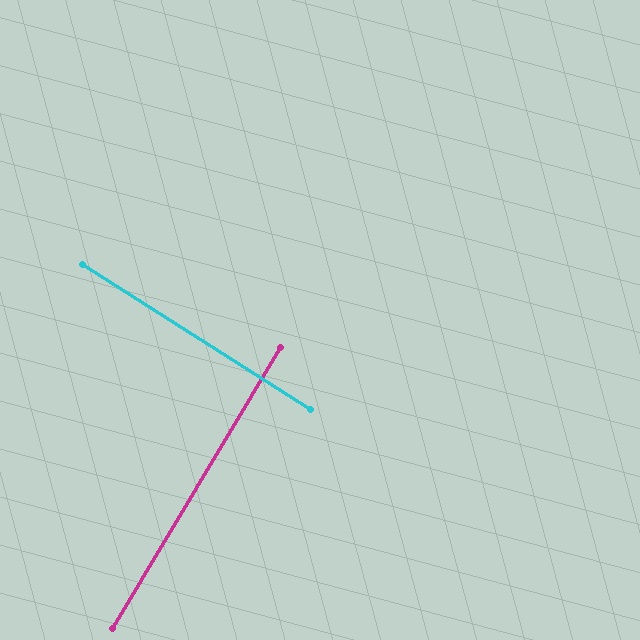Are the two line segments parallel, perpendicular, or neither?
Perpendicular — they meet at approximately 89°.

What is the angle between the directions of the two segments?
Approximately 89 degrees.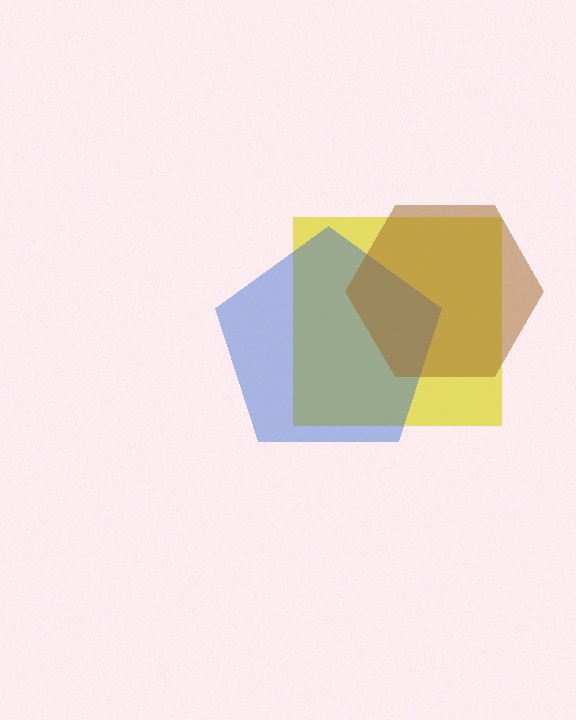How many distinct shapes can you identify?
There are 3 distinct shapes: a yellow square, a blue pentagon, a brown hexagon.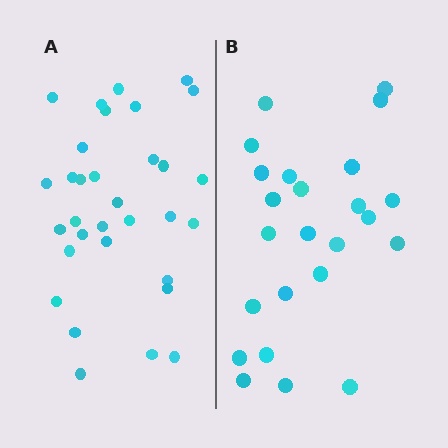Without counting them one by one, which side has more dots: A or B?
Region A (the left region) has more dots.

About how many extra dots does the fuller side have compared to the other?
Region A has roughly 8 or so more dots than region B.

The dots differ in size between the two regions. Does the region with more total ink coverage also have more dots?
No. Region B has more total ink coverage because its dots are larger, but region A actually contains more individual dots. Total area can be misleading — the number of items is what matters here.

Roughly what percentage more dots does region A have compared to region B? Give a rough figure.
About 35% more.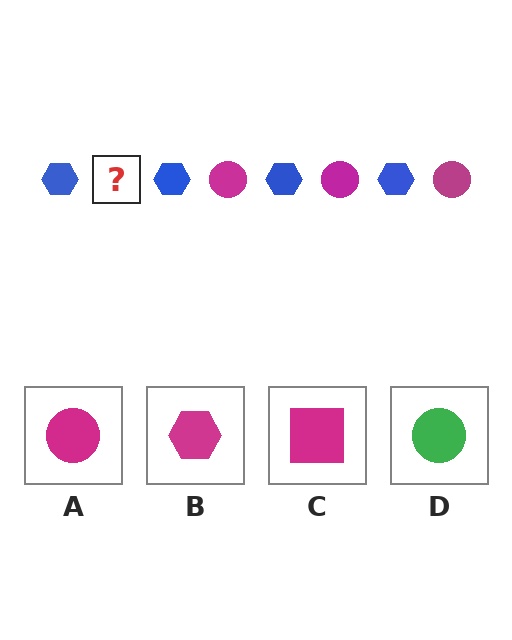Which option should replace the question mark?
Option A.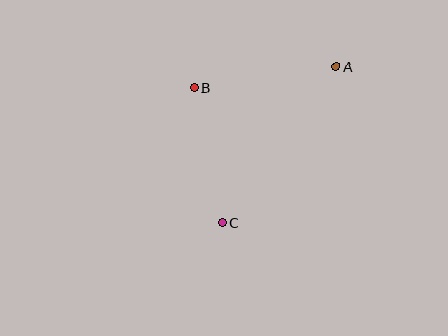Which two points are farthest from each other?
Points A and C are farthest from each other.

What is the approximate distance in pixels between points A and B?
The distance between A and B is approximately 144 pixels.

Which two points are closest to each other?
Points B and C are closest to each other.